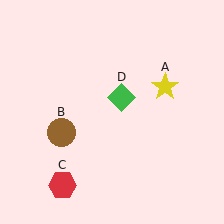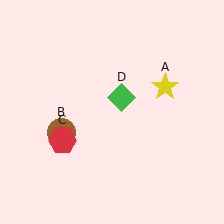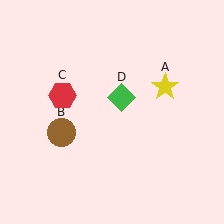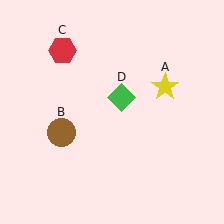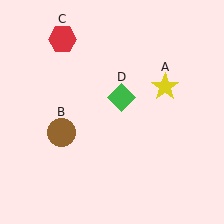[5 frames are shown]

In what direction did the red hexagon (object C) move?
The red hexagon (object C) moved up.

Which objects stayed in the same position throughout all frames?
Yellow star (object A) and brown circle (object B) and green diamond (object D) remained stationary.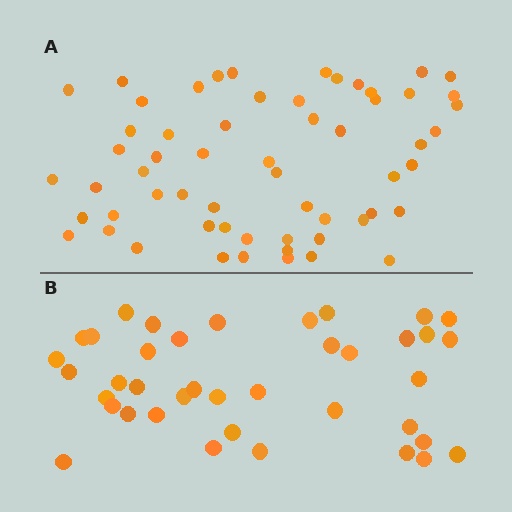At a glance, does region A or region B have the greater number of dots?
Region A (the top region) has more dots.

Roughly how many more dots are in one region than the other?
Region A has approximately 20 more dots than region B.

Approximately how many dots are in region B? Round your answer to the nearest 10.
About 40 dots. (The exact count is 39, which rounds to 40.)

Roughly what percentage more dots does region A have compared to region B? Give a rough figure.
About 50% more.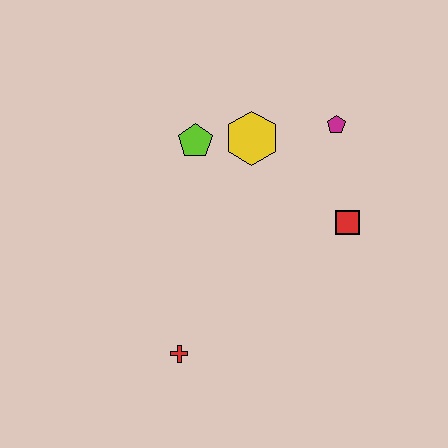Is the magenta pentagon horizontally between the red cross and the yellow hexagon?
No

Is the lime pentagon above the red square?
Yes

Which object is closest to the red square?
The magenta pentagon is closest to the red square.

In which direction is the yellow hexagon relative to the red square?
The yellow hexagon is to the left of the red square.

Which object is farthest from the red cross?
The magenta pentagon is farthest from the red cross.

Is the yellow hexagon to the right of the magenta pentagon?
No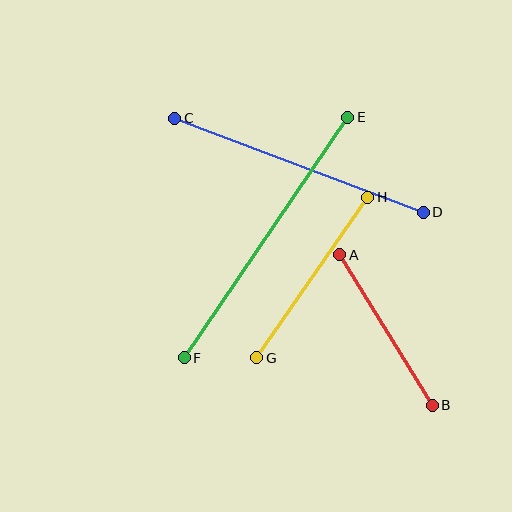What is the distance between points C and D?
The distance is approximately 266 pixels.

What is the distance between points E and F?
The distance is approximately 291 pixels.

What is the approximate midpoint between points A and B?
The midpoint is at approximately (386, 330) pixels.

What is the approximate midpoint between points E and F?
The midpoint is at approximately (266, 237) pixels.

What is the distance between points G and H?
The distance is approximately 195 pixels.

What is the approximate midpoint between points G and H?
The midpoint is at approximately (312, 277) pixels.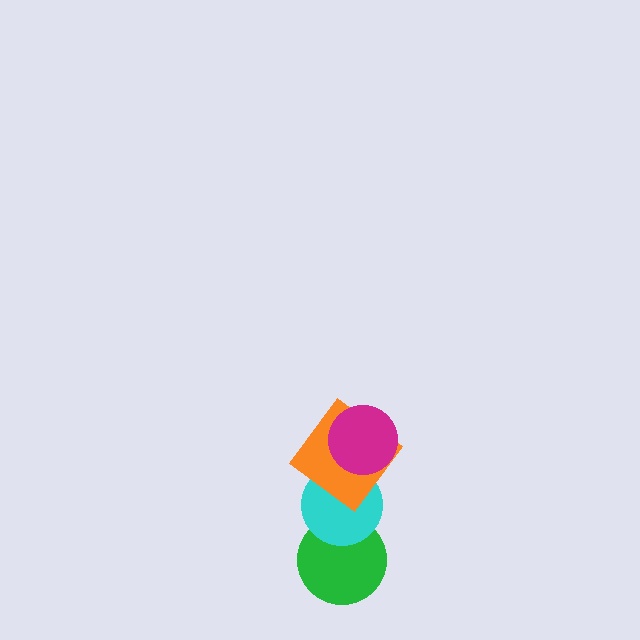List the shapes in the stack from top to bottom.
From top to bottom: the magenta circle, the orange diamond, the cyan circle, the green circle.